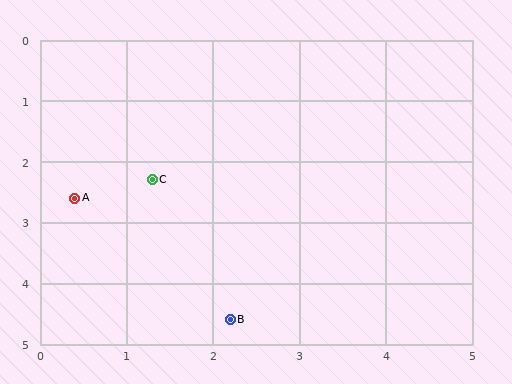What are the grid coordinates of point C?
Point C is at approximately (1.3, 2.3).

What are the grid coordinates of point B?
Point B is at approximately (2.2, 4.6).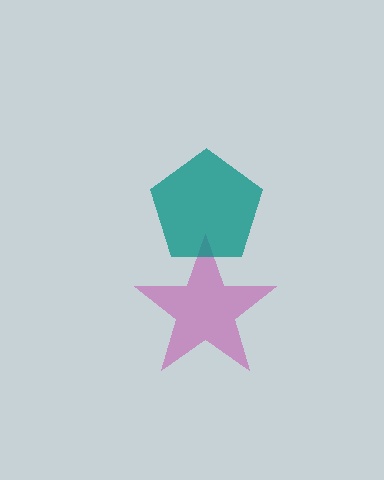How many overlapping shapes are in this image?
There are 2 overlapping shapes in the image.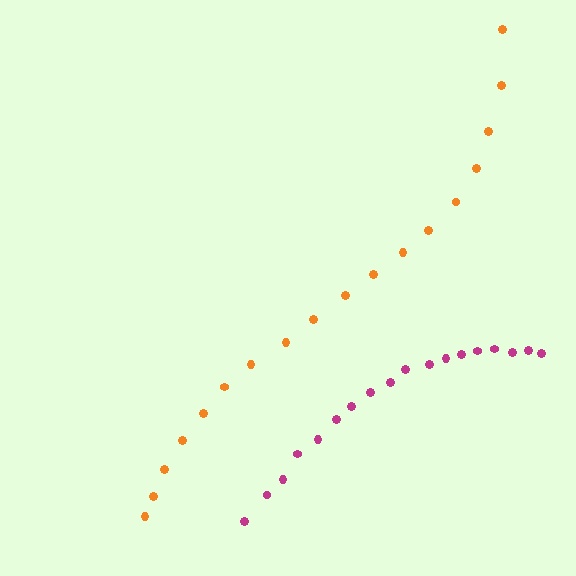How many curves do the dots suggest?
There are 2 distinct paths.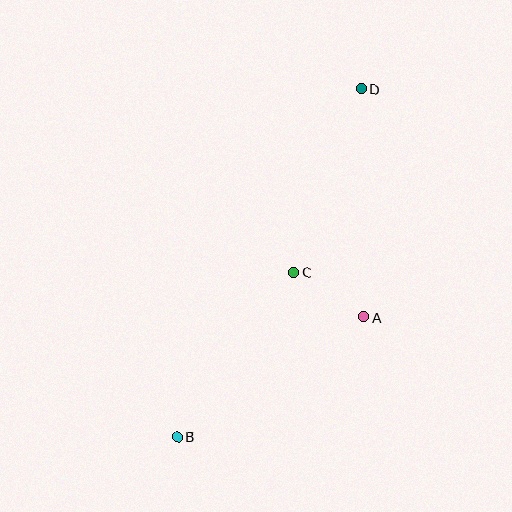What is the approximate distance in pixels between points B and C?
The distance between B and C is approximately 202 pixels.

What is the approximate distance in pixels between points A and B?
The distance between A and B is approximately 222 pixels.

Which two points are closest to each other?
Points A and C are closest to each other.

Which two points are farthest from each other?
Points B and D are farthest from each other.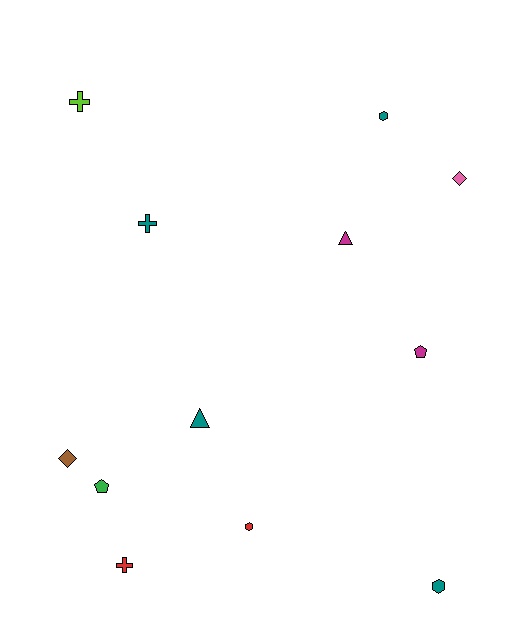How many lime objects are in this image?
There is 1 lime object.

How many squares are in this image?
There are no squares.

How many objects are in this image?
There are 12 objects.